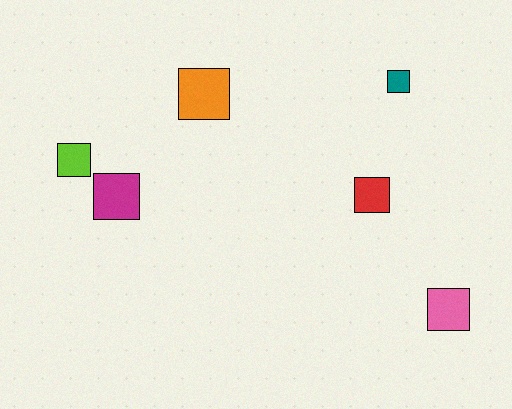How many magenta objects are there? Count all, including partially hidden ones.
There is 1 magenta object.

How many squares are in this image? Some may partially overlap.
There are 6 squares.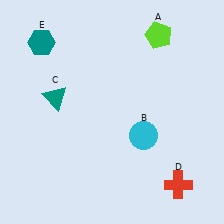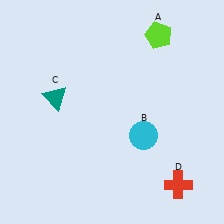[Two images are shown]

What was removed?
The teal hexagon (E) was removed in Image 2.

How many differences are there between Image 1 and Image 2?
There is 1 difference between the two images.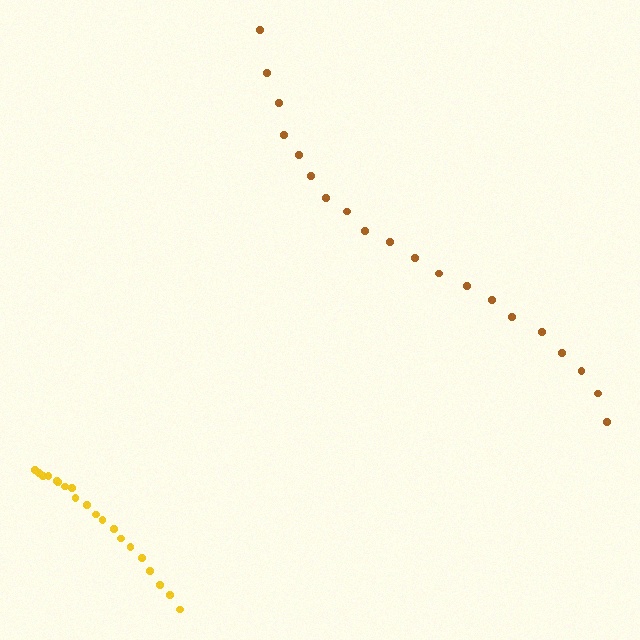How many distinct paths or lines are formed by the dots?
There are 2 distinct paths.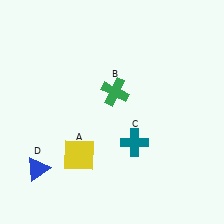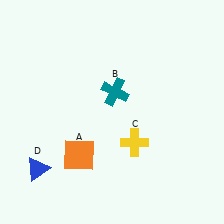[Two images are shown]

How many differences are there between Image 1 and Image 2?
There are 3 differences between the two images.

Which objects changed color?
A changed from yellow to orange. B changed from green to teal. C changed from teal to yellow.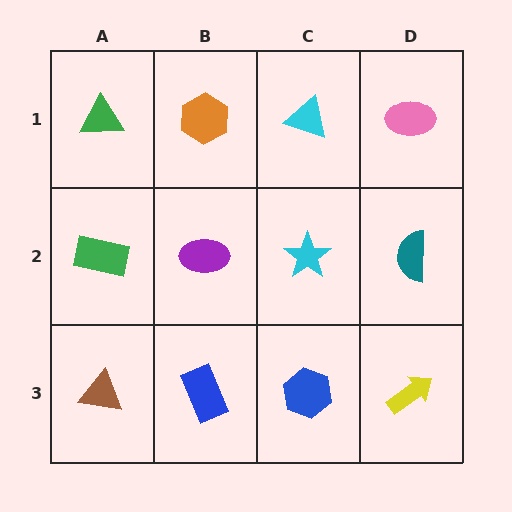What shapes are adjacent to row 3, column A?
A green rectangle (row 2, column A), a blue rectangle (row 3, column B).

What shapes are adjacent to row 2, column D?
A pink ellipse (row 1, column D), a yellow arrow (row 3, column D), a cyan star (row 2, column C).